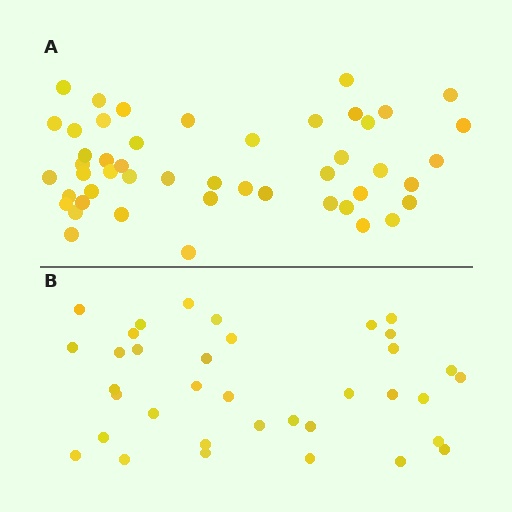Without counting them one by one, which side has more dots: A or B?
Region A (the top region) has more dots.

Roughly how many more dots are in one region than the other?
Region A has roughly 12 or so more dots than region B.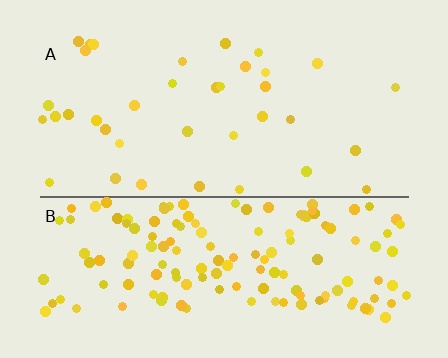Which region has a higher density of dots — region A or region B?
B (the bottom).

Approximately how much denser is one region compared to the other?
Approximately 4.0× — region B over region A.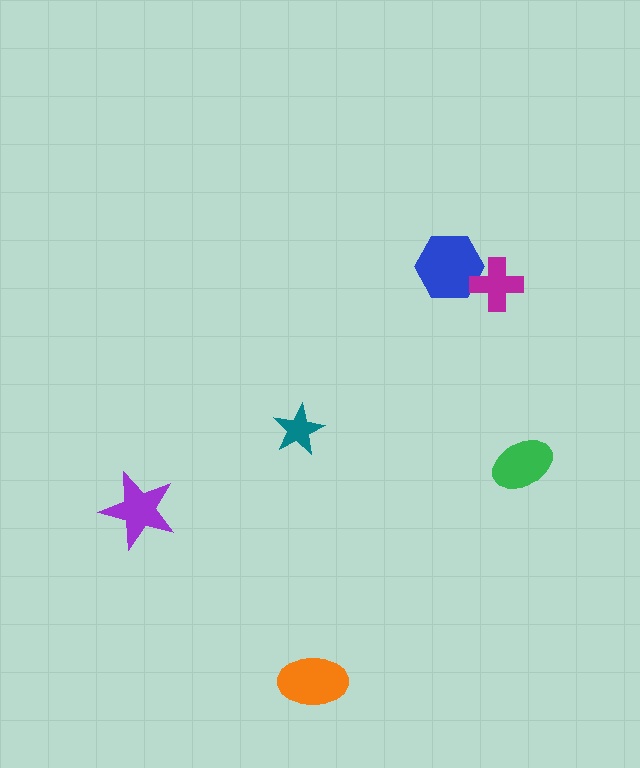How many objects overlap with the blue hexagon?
1 object overlaps with the blue hexagon.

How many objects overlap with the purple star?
0 objects overlap with the purple star.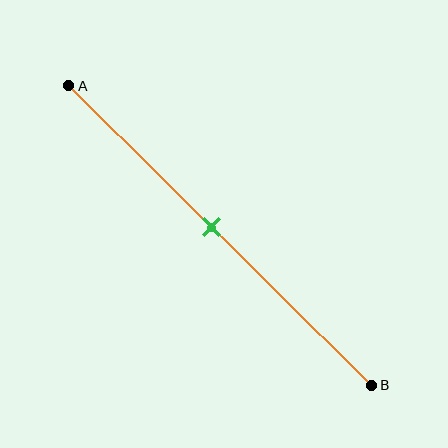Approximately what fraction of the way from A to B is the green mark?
The green mark is approximately 45% of the way from A to B.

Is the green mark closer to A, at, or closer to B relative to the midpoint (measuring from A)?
The green mark is approximately at the midpoint of segment AB.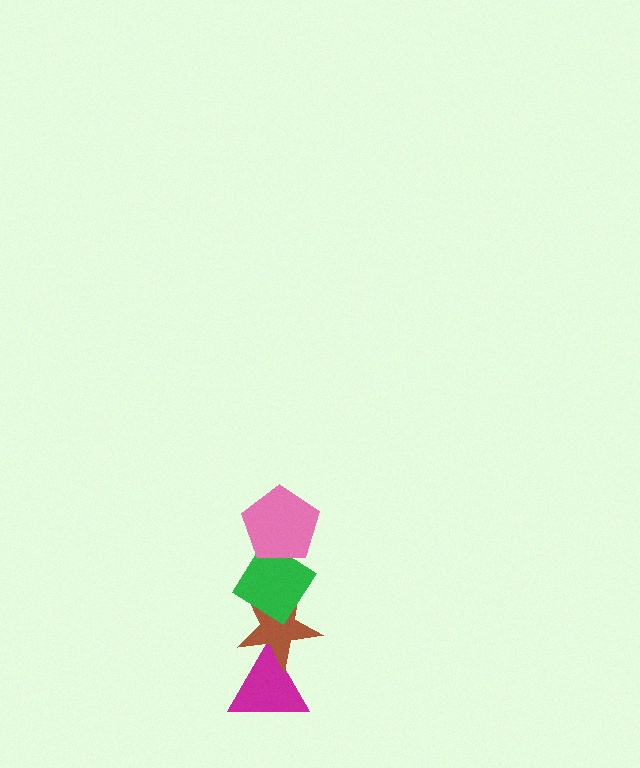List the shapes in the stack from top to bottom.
From top to bottom: the pink pentagon, the green diamond, the brown star, the magenta triangle.